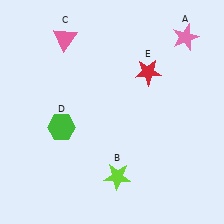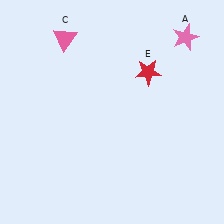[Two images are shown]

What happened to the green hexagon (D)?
The green hexagon (D) was removed in Image 2. It was in the bottom-left area of Image 1.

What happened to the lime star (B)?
The lime star (B) was removed in Image 2. It was in the bottom-right area of Image 1.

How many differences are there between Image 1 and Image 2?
There are 2 differences between the two images.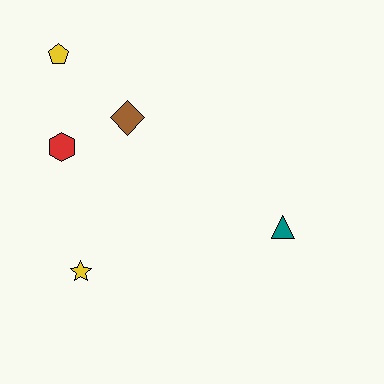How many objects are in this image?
There are 5 objects.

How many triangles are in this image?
There is 1 triangle.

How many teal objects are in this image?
There is 1 teal object.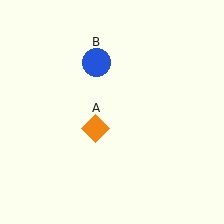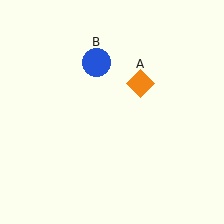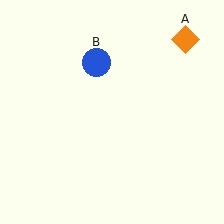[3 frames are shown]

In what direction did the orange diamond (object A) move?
The orange diamond (object A) moved up and to the right.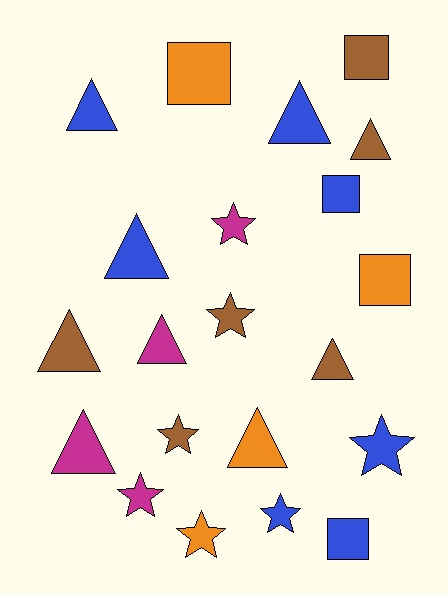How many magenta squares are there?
There are no magenta squares.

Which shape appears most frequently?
Triangle, with 9 objects.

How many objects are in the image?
There are 21 objects.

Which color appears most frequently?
Blue, with 7 objects.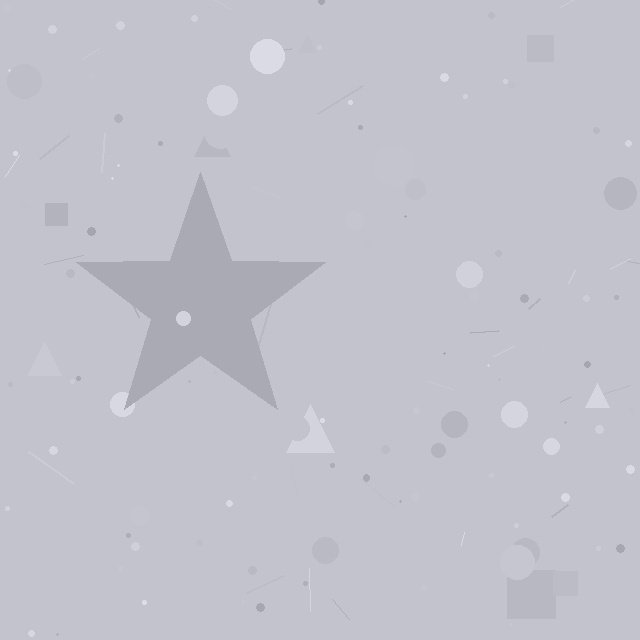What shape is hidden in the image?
A star is hidden in the image.